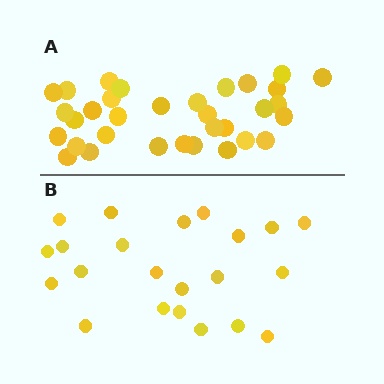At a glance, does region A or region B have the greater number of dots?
Region A (the top region) has more dots.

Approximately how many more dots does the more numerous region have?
Region A has roughly 12 or so more dots than region B.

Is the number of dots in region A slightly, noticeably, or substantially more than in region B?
Region A has substantially more. The ratio is roughly 1.5 to 1.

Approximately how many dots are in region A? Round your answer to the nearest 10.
About 30 dots. (The exact count is 33, which rounds to 30.)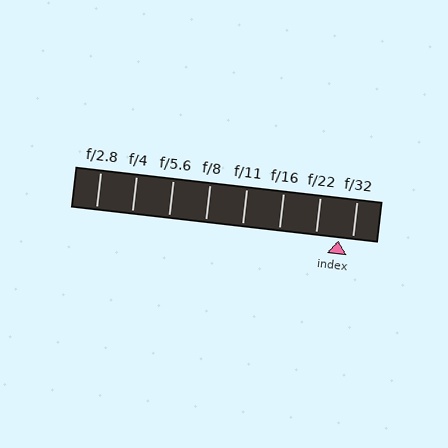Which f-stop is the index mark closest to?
The index mark is closest to f/32.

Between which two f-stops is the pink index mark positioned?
The index mark is between f/22 and f/32.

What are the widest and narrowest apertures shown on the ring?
The widest aperture shown is f/2.8 and the narrowest is f/32.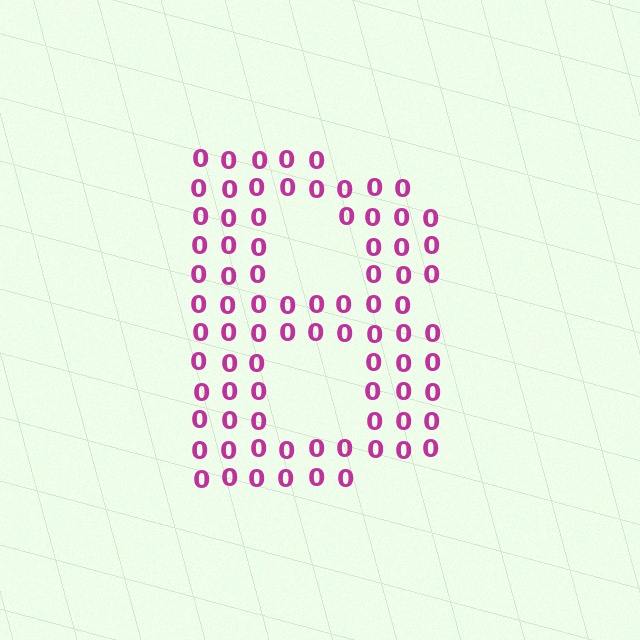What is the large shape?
The large shape is the letter B.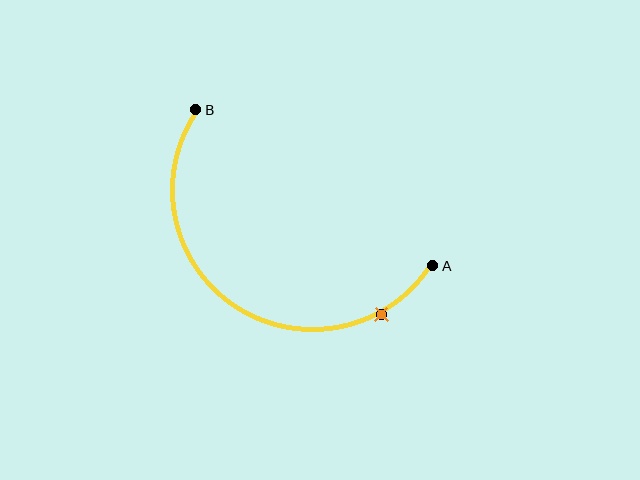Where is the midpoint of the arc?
The arc midpoint is the point on the curve farthest from the straight line joining A and B. It sits below that line.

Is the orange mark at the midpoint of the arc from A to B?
No. The orange mark lies on the arc but is closer to endpoint A. The arc midpoint would be at the point on the curve equidistant along the arc from both A and B.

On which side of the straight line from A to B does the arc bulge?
The arc bulges below the straight line connecting A and B.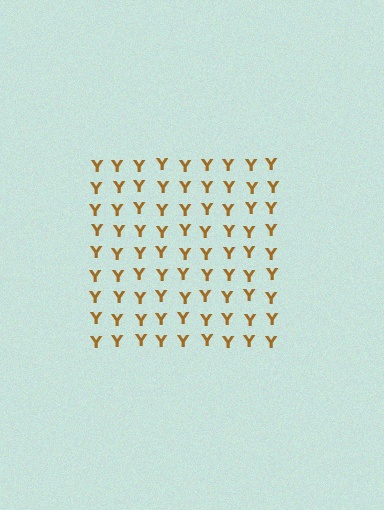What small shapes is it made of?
It is made of small letter Y's.